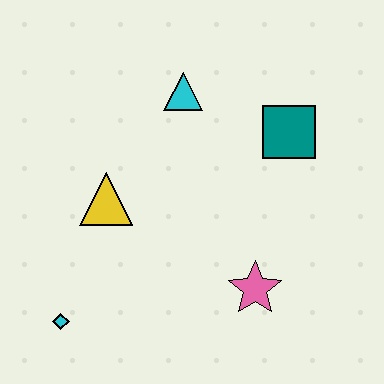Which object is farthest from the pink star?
The cyan triangle is farthest from the pink star.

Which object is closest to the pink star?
The teal square is closest to the pink star.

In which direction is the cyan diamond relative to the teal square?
The cyan diamond is to the left of the teal square.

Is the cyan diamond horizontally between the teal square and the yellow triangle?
No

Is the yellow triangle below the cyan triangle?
Yes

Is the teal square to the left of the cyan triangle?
No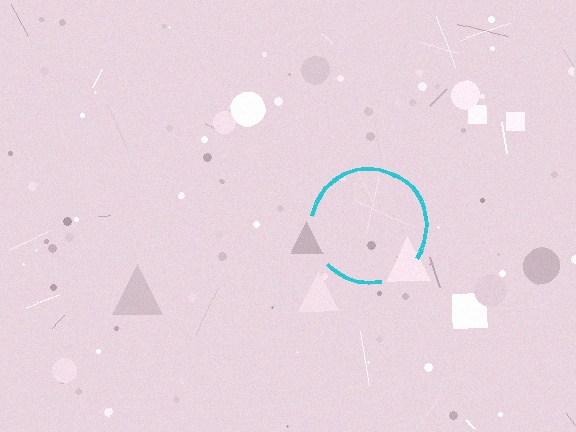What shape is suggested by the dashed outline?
The dashed outline suggests a circle.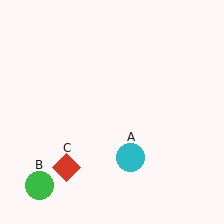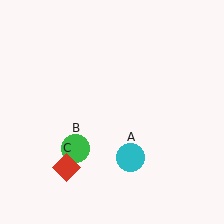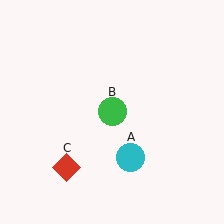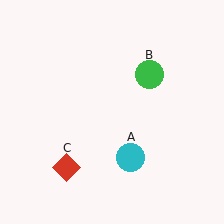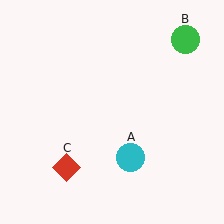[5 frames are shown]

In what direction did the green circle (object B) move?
The green circle (object B) moved up and to the right.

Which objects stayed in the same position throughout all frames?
Cyan circle (object A) and red diamond (object C) remained stationary.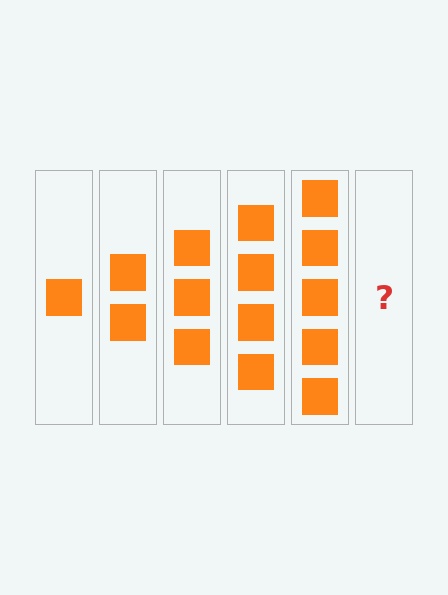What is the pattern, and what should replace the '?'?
The pattern is that each step adds one more square. The '?' should be 6 squares.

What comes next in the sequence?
The next element should be 6 squares.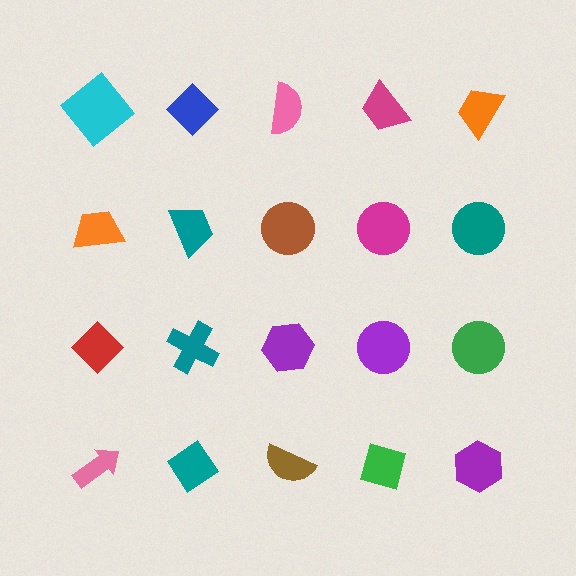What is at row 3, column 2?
A teal cross.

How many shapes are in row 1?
5 shapes.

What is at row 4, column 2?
A teal diamond.